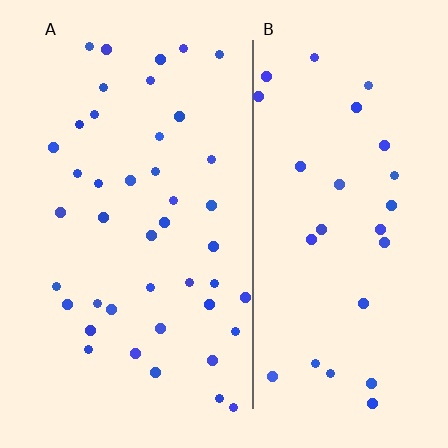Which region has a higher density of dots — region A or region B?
A (the left).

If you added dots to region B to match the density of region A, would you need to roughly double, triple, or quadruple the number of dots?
Approximately double.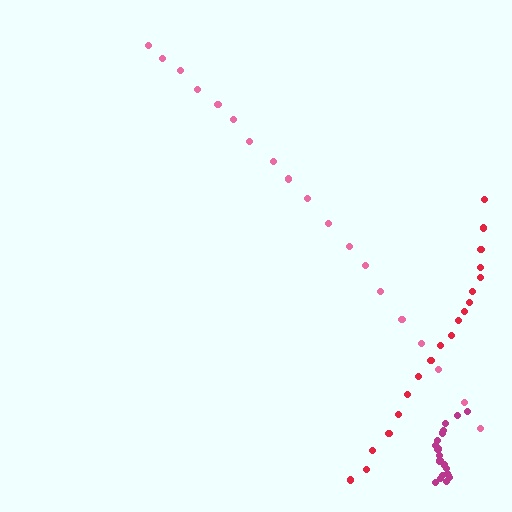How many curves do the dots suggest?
There are 3 distinct paths.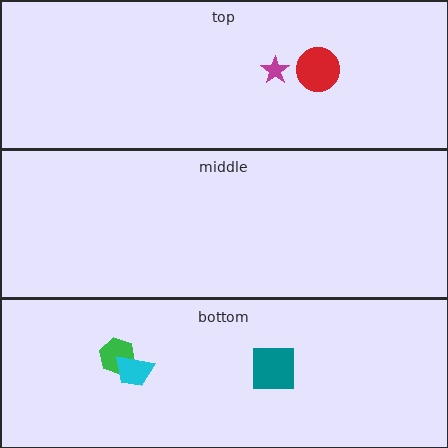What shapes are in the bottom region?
The green hexagon, the cyan trapezoid, the teal square.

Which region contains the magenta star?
The top region.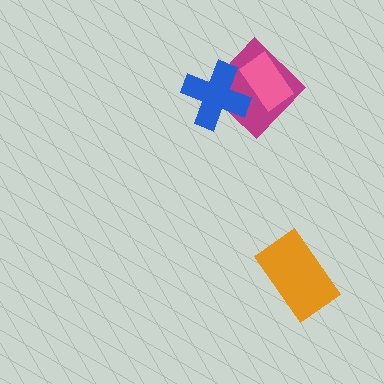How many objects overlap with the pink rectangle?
2 objects overlap with the pink rectangle.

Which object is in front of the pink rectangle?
The blue cross is in front of the pink rectangle.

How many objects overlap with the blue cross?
2 objects overlap with the blue cross.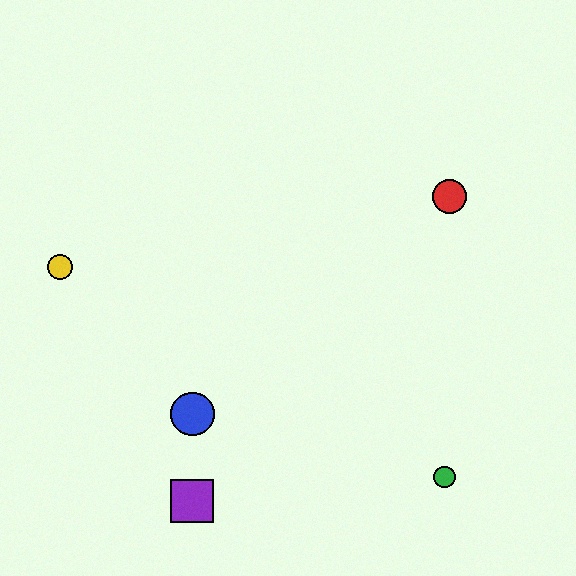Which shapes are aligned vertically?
The blue circle, the purple square are aligned vertically.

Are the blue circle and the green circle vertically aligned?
No, the blue circle is at x≈192 and the green circle is at x≈445.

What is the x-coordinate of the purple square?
The purple square is at x≈192.